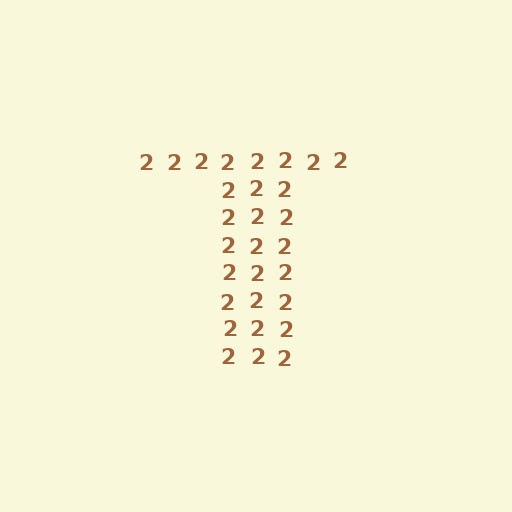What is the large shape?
The large shape is the letter T.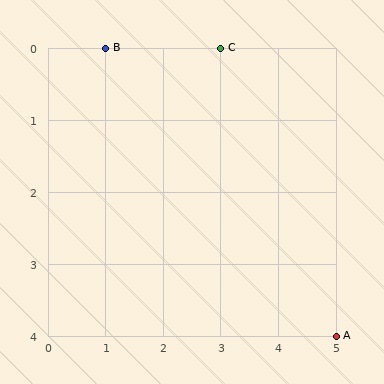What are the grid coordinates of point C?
Point C is at grid coordinates (3, 0).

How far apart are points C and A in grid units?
Points C and A are 2 columns and 4 rows apart (about 4.5 grid units diagonally).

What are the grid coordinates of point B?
Point B is at grid coordinates (1, 0).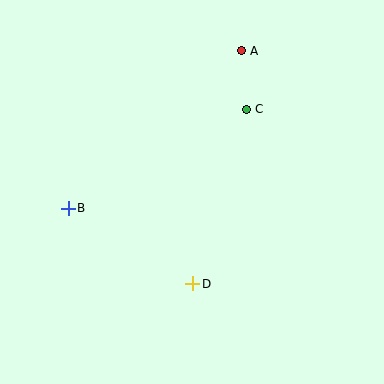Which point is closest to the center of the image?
Point D at (193, 284) is closest to the center.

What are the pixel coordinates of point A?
Point A is at (241, 51).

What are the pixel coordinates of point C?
Point C is at (246, 109).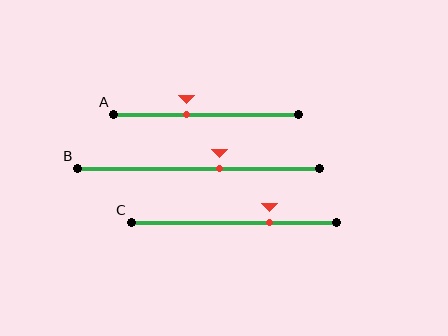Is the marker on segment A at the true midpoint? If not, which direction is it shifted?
No, the marker on segment A is shifted to the left by about 10% of the segment length.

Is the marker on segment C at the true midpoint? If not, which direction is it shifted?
No, the marker on segment C is shifted to the right by about 17% of the segment length.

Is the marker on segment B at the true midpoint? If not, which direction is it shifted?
No, the marker on segment B is shifted to the right by about 9% of the segment length.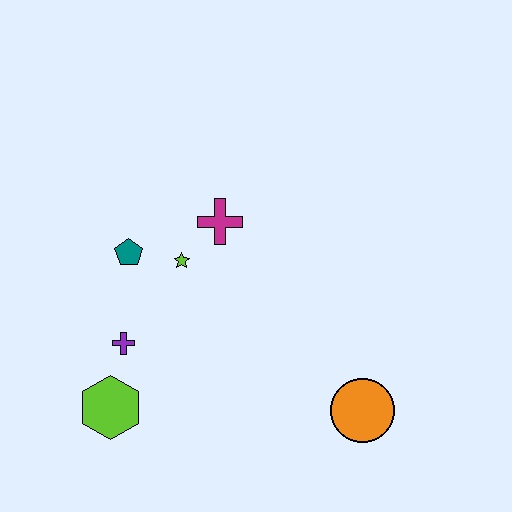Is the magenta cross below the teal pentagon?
No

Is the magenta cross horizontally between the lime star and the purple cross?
No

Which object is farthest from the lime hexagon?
The orange circle is farthest from the lime hexagon.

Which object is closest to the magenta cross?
The lime star is closest to the magenta cross.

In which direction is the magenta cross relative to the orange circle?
The magenta cross is above the orange circle.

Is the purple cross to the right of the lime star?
No